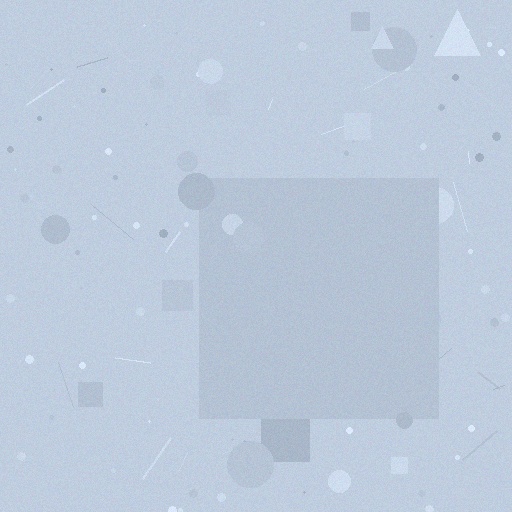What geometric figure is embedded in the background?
A square is embedded in the background.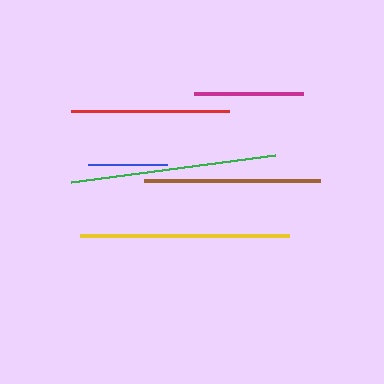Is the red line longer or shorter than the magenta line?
The red line is longer than the magenta line.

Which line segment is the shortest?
The blue line is the shortest at approximately 79 pixels.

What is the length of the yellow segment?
The yellow segment is approximately 209 pixels long.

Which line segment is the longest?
The yellow line is the longest at approximately 209 pixels.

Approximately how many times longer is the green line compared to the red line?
The green line is approximately 1.3 times the length of the red line.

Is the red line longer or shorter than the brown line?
The brown line is longer than the red line.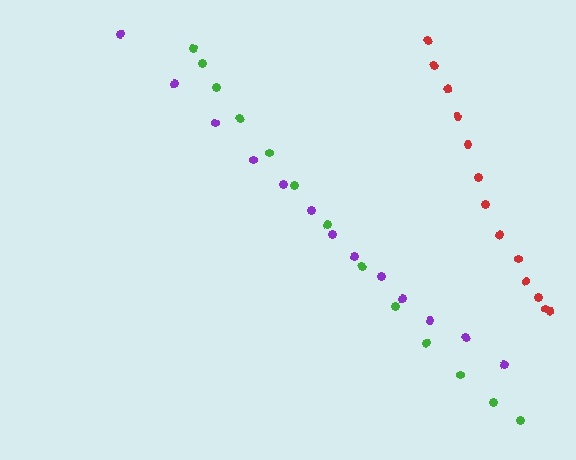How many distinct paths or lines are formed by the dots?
There are 3 distinct paths.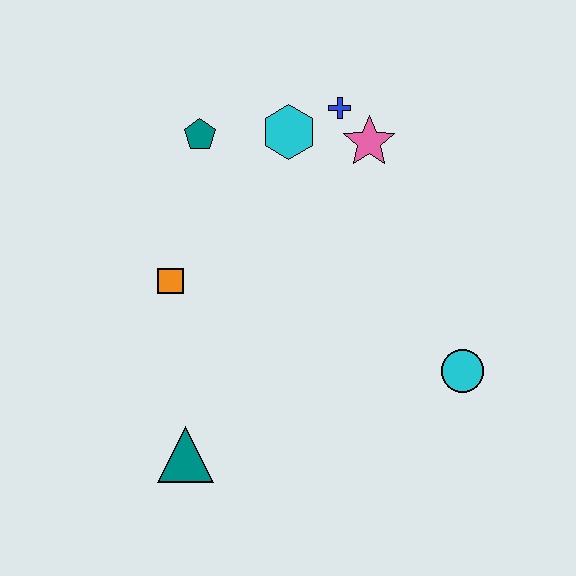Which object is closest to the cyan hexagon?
The blue cross is closest to the cyan hexagon.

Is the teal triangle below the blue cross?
Yes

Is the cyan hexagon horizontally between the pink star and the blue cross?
No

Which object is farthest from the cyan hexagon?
The teal triangle is farthest from the cyan hexagon.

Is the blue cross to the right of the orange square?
Yes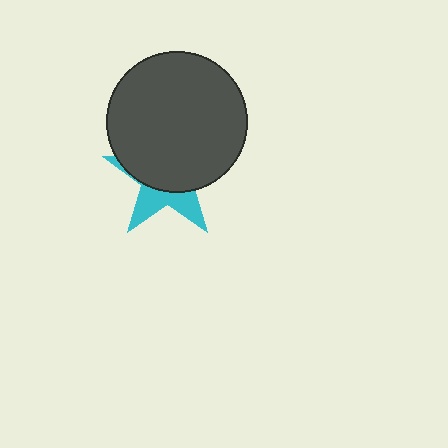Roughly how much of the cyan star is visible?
A small part of it is visible (roughly 34%).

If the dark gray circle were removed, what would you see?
You would see the complete cyan star.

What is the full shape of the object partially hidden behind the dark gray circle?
The partially hidden object is a cyan star.